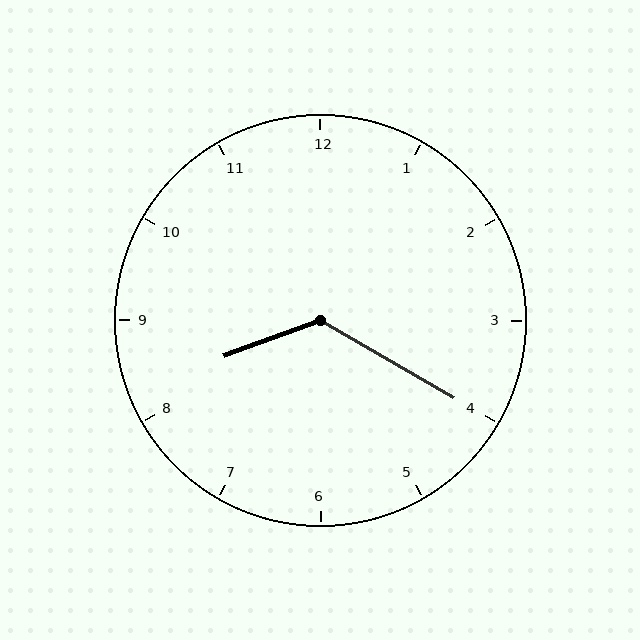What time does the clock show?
8:20.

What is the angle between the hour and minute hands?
Approximately 130 degrees.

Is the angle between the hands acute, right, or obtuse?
It is obtuse.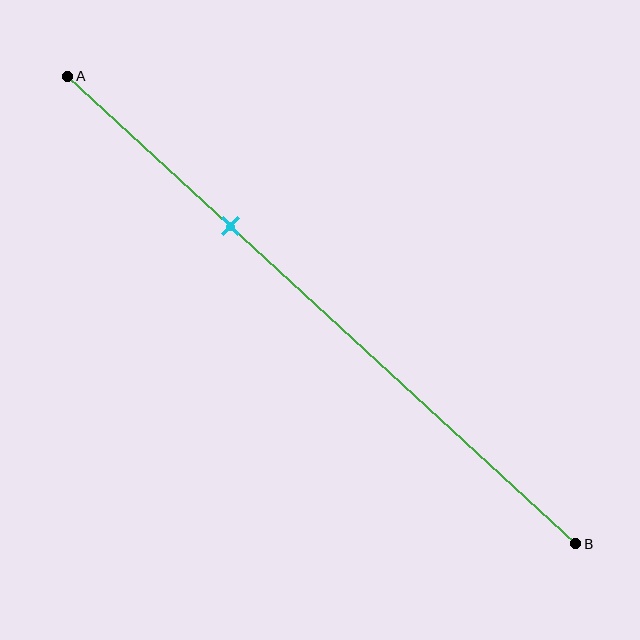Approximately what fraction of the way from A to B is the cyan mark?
The cyan mark is approximately 30% of the way from A to B.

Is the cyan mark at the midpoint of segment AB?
No, the mark is at about 30% from A, not at the 50% midpoint.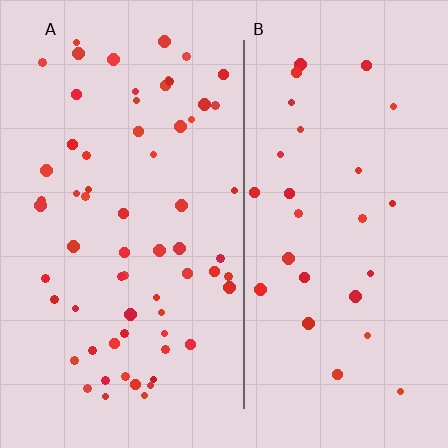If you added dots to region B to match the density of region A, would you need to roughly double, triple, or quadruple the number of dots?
Approximately double.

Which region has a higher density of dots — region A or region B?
A (the left).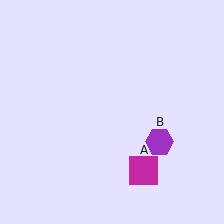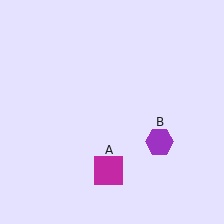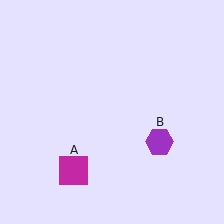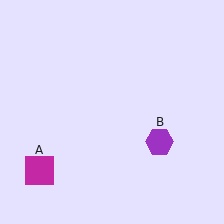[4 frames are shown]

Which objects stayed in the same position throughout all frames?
Purple hexagon (object B) remained stationary.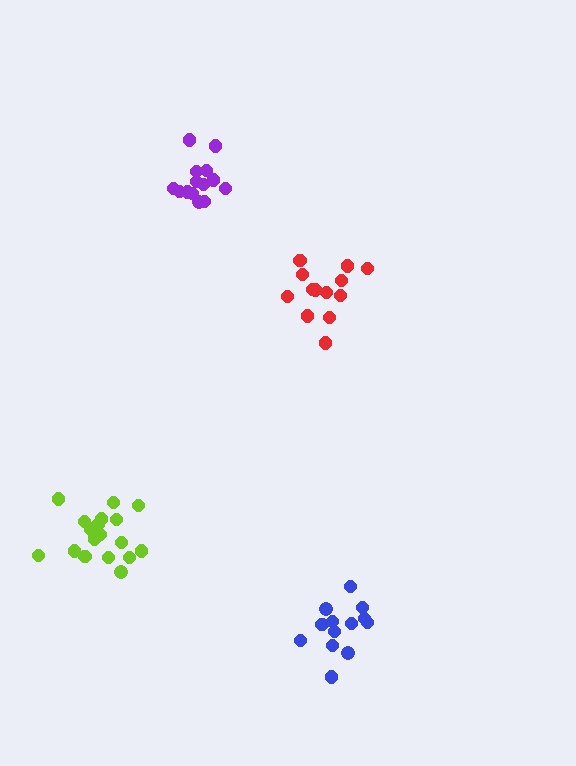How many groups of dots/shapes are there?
There are 4 groups.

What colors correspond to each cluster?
The clusters are colored: lime, red, blue, purple.